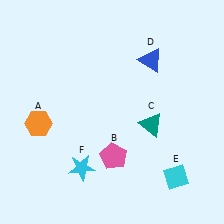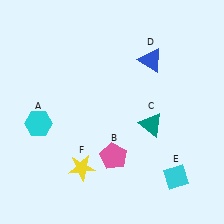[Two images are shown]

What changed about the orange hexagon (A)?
In Image 1, A is orange. In Image 2, it changed to cyan.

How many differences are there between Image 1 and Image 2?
There are 2 differences between the two images.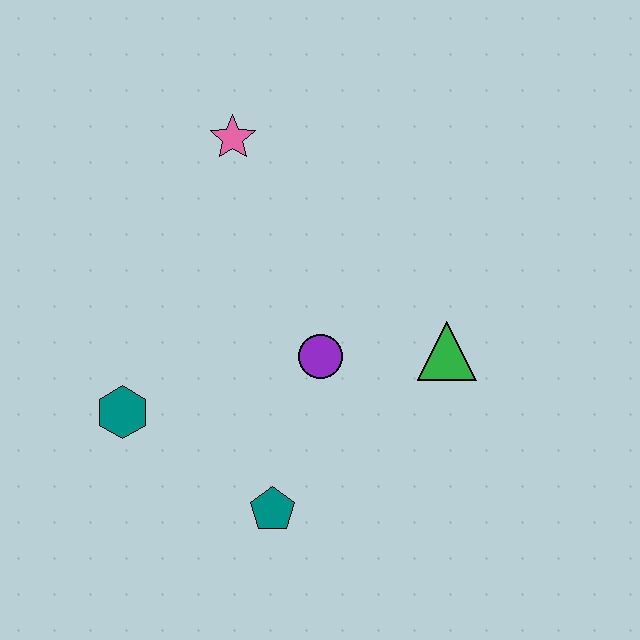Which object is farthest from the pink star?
The teal pentagon is farthest from the pink star.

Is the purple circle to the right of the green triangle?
No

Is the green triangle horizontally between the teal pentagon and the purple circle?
No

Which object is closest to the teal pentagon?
The purple circle is closest to the teal pentagon.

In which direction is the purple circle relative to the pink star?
The purple circle is below the pink star.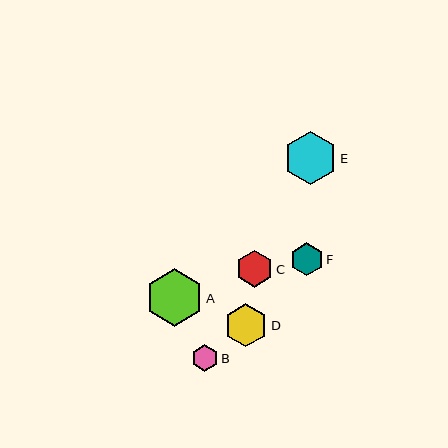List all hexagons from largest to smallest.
From largest to smallest: A, E, D, C, F, B.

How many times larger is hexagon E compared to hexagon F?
Hexagon E is approximately 1.6 times the size of hexagon F.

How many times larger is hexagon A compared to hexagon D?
Hexagon A is approximately 1.3 times the size of hexagon D.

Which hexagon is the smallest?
Hexagon B is the smallest with a size of approximately 26 pixels.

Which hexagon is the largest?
Hexagon A is the largest with a size of approximately 57 pixels.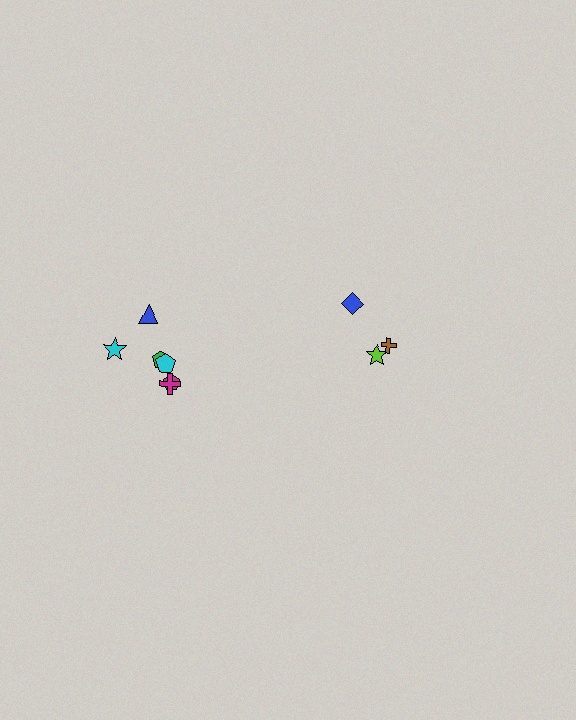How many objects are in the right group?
There are 3 objects.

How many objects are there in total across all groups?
There are 9 objects.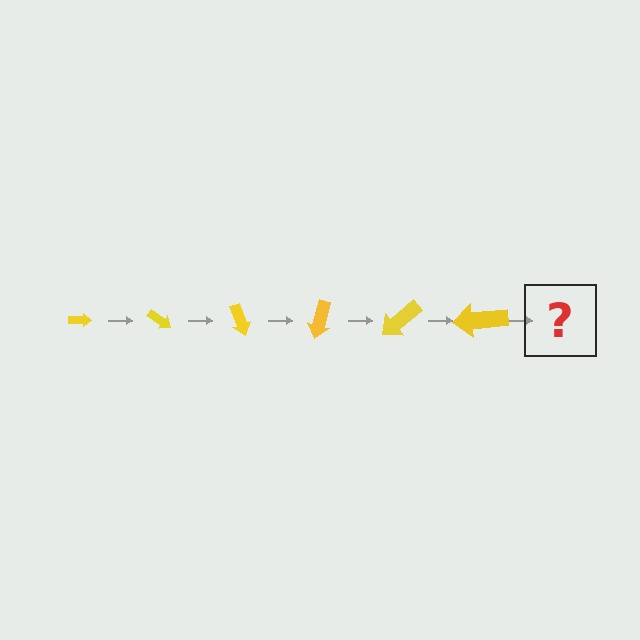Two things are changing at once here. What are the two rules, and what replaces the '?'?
The two rules are that the arrow grows larger each step and it rotates 35 degrees each step. The '?' should be an arrow, larger than the previous one and rotated 210 degrees from the start.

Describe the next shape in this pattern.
It should be an arrow, larger than the previous one and rotated 210 degrees from the start.